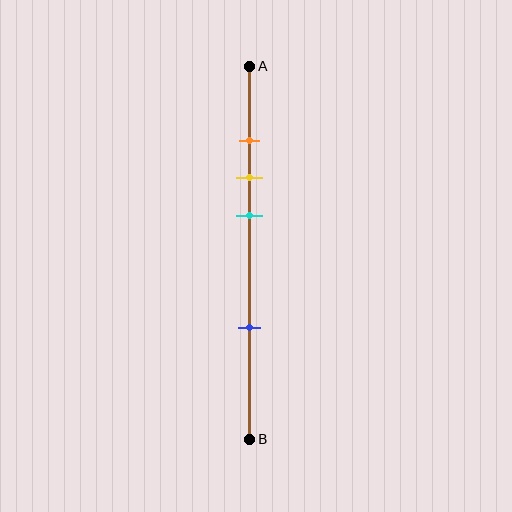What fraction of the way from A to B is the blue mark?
The blue mark is approximately 70% (0.7) of the way from A to B.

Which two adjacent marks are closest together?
The orange and yellow marks are the closest adjacent pair.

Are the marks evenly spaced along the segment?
No, the marks are not evenly spaced.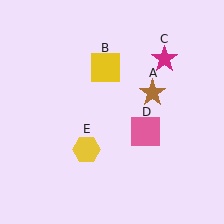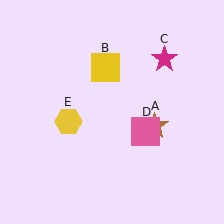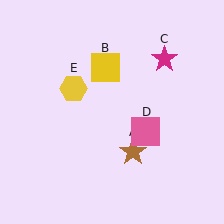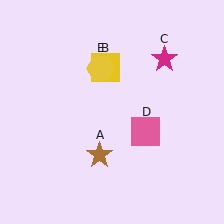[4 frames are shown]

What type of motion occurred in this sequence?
The brown star (object A), yellow hexagon (object E) rotated clockwise around the center of the scene.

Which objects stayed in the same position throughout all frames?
Yellow square (object B) and magenta star (object C) and pink square (object D) remained stationary.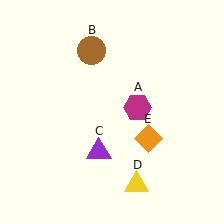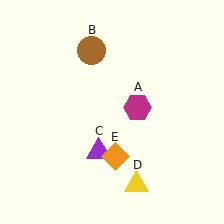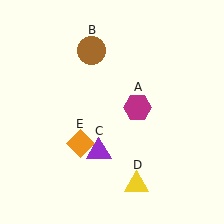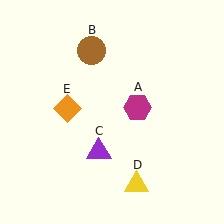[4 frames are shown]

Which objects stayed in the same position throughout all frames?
Magenta hexagon (object A) and brown circle (object B) and purple triangle (object C) and yellow triangle (object D) remained stationary.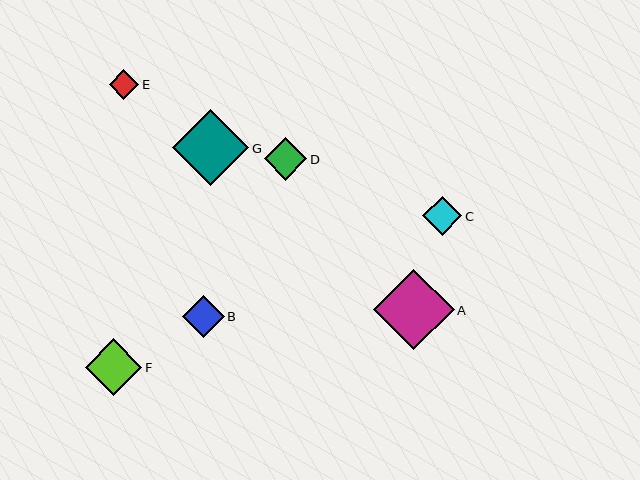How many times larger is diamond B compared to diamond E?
Diamond B is approximately 1.4 times the size of diamond E.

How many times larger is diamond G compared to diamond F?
Diamond G is approximately 1.4 times the size of diamond F.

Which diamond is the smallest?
Diamond E is the smallest with a size of approximately 30 pixels.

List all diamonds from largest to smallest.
From largest to smallest: A, G, F, D, B, C, E.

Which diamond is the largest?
Diamond A is the largest with a size of approximately 80 pixels.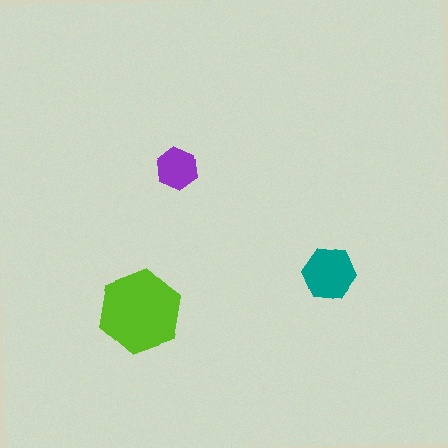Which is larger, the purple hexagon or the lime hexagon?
The lime one.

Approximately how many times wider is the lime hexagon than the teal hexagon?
About 1.5 times wider.